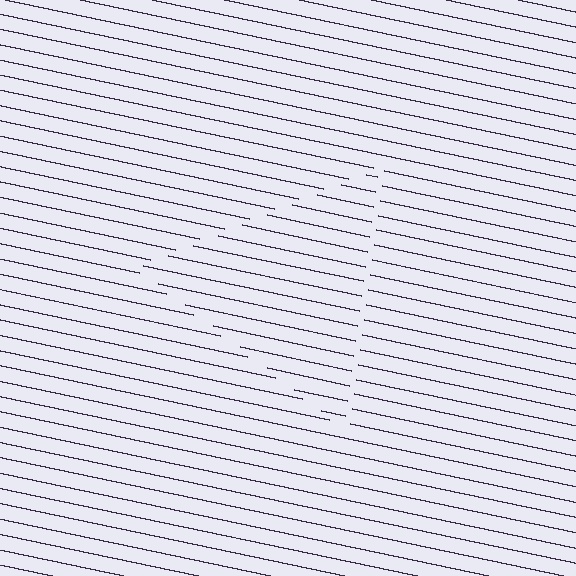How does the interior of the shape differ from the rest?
The interior of the shape contains the same grating, shifted by half a period — the contour is defined by the phase discontinuity where line-ends from the inner and outer gratings abut.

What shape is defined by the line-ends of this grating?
An illusory triangle. The interior of the shape contains the same grating, shifted by half a period — the contour is defined by the phase discontinuity where line-ends from the inner and outer gratings abut.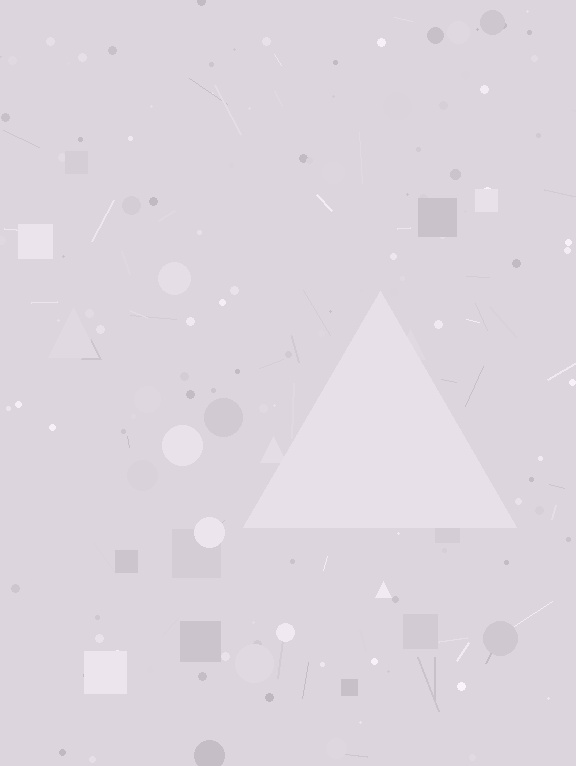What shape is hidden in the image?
A triangle is hidden in the image.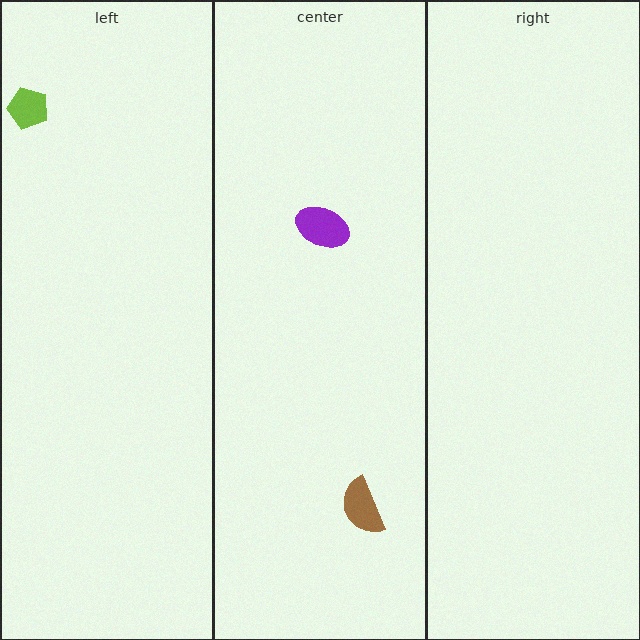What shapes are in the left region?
The lime pentagon.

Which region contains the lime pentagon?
The left region.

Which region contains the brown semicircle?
The center region.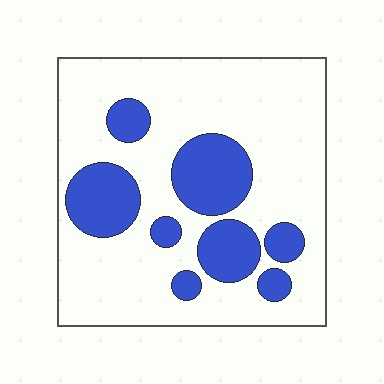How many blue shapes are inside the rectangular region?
8.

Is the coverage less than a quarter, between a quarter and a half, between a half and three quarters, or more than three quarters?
Between a quarter and a half.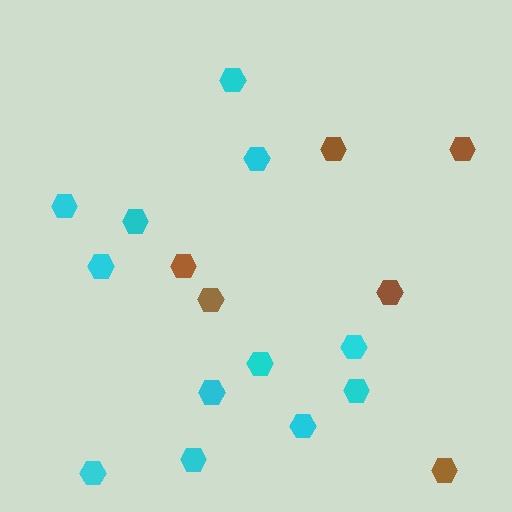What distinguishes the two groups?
There are 2 groups: one group of brown hexagons (6) and one group of cyan hexagons (12).